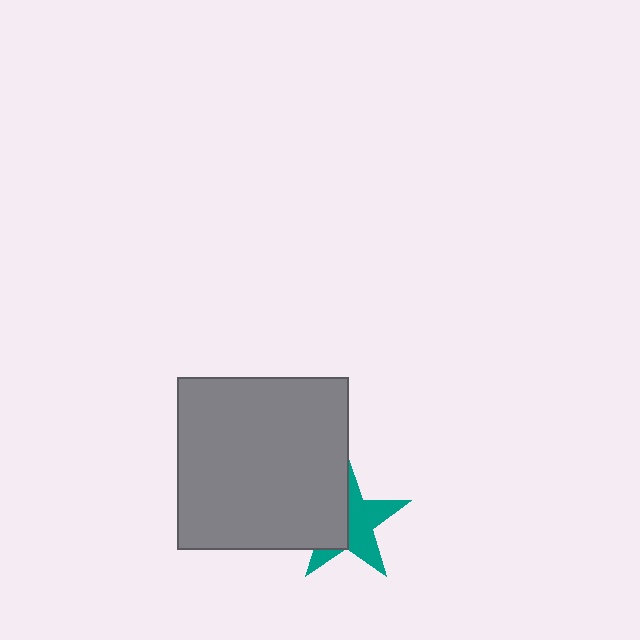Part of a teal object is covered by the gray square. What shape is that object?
It is a star.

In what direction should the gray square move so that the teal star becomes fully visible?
The gray square should move left. That is the shortest direction to clear the overlap and leave the teal star fully visible.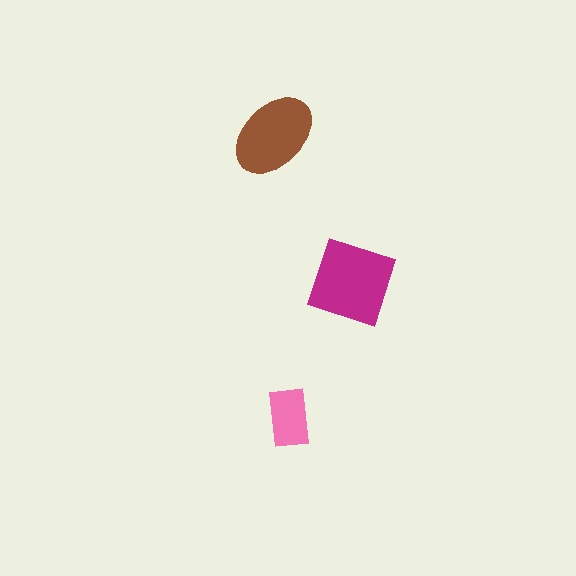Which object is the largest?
The magenta square.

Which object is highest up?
The brown ellipse is topmost.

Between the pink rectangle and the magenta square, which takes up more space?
The magenta square.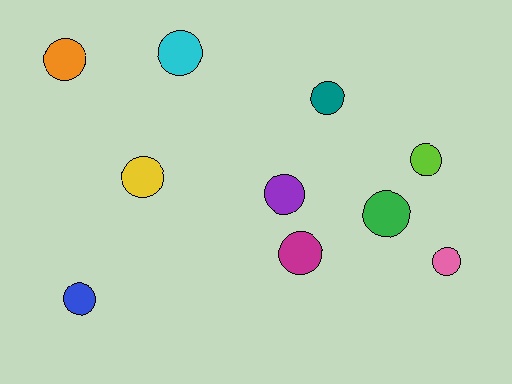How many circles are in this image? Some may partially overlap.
There are 10 circles.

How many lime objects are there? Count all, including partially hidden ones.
There is 1 lime object.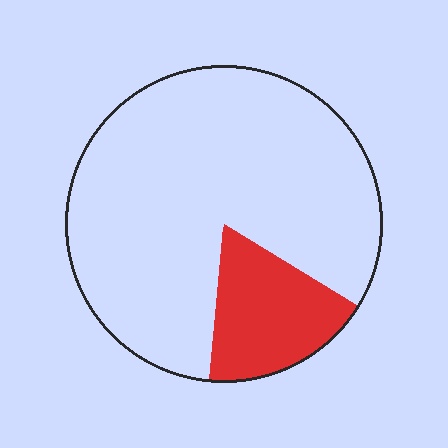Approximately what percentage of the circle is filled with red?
Approximately 20%.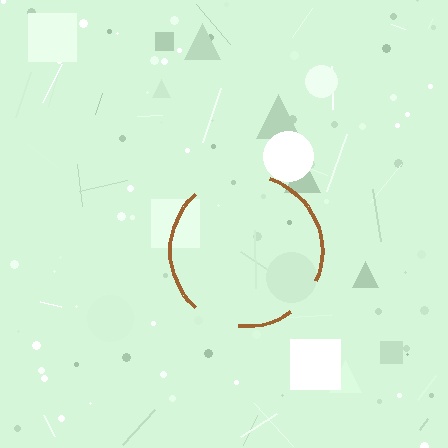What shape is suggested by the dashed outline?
The dashed outline suggests a circle.